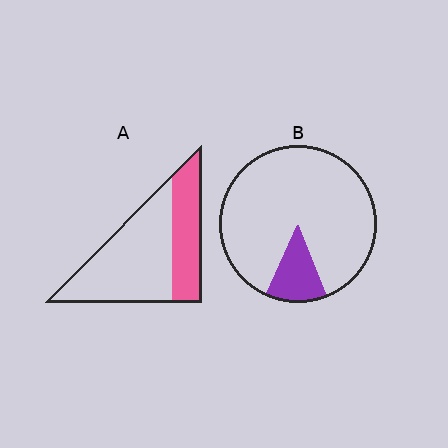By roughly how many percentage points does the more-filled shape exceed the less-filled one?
By roughly 20 percentage points (A over B).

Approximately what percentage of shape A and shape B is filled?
A is approximately 35% and B is approximately 15%.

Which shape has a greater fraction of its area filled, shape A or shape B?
Shape A.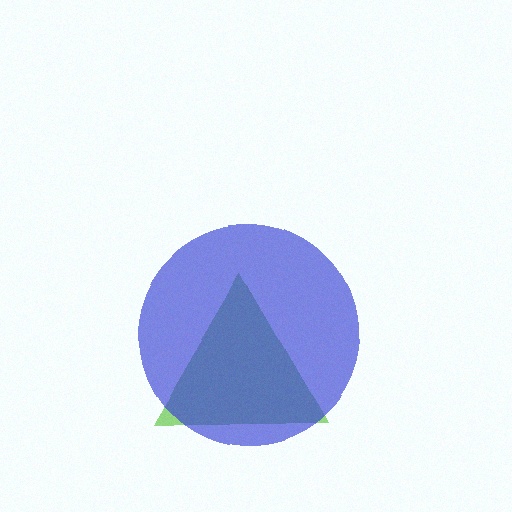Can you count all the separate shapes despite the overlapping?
Yes, there are 2 separate shapes.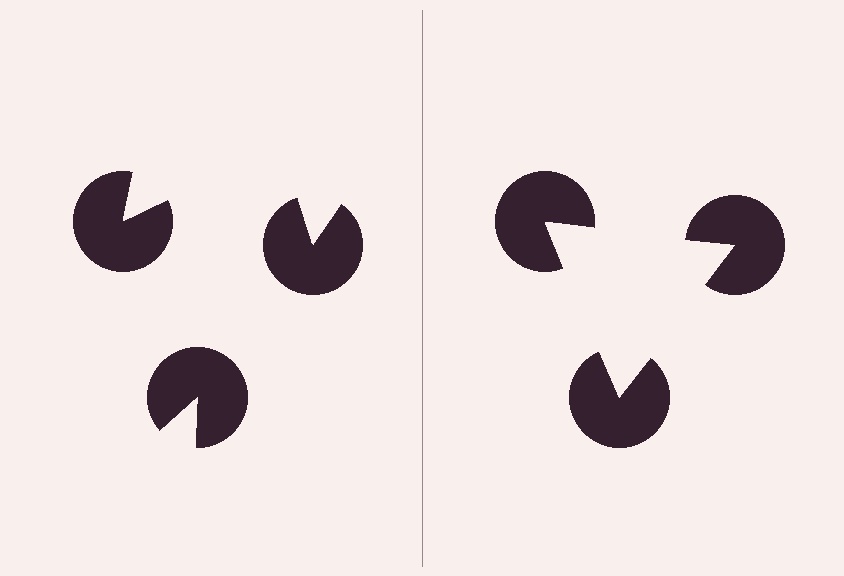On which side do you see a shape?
An illusory triangle appears on the right side. On the left side the wedge cuts are rotated, so no coherent shape forms.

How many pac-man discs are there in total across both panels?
6 — 3 on each side.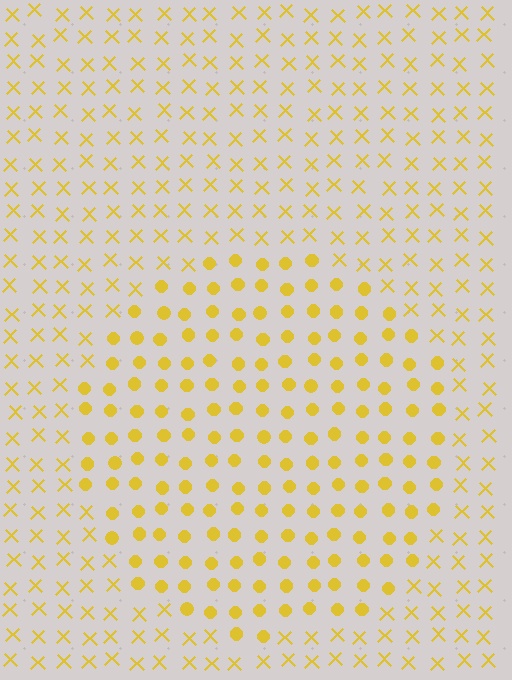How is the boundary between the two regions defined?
The boundary is defined by a change in element shape: circles inside vs. X marks outside. All elements share the same color and spacing.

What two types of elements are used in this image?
The image uses circles inside the circle region and X marks outside it.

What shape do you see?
I see a circle.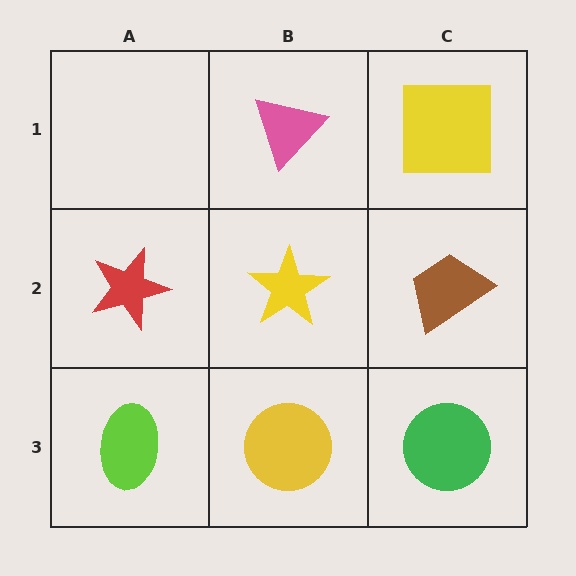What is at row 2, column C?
A brown trapezoid.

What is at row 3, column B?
A yellow circle.